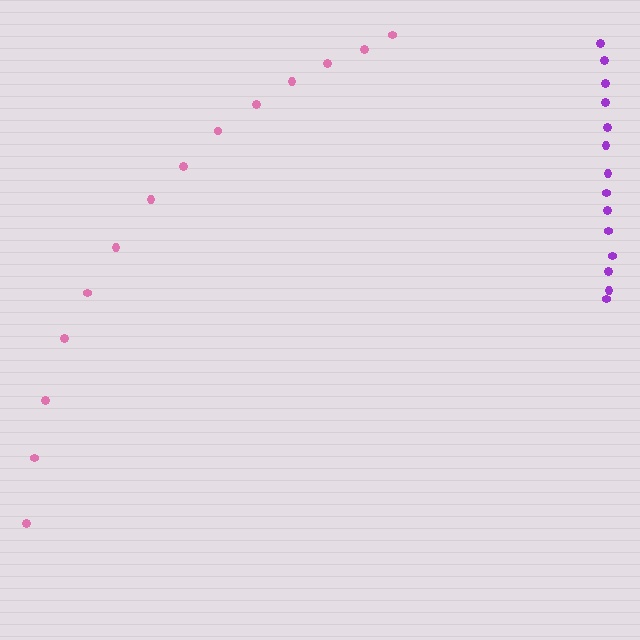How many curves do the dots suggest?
There are 2 distinct paths.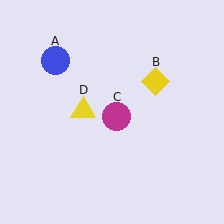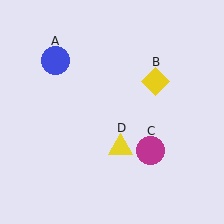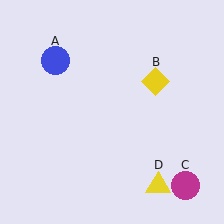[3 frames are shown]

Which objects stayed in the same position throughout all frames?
Blue circle (object A) and yellow diamond (object B) remained stationary.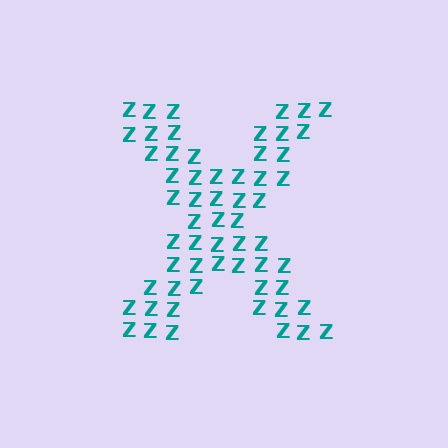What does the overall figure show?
The overall figure shows the letter X.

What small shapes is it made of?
It is made of small letter Z's.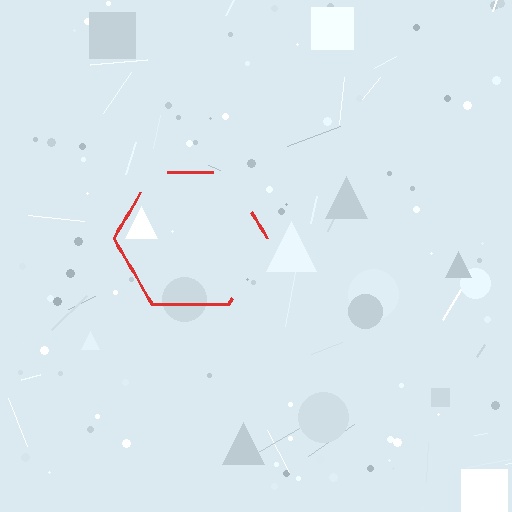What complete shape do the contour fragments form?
The contour fragments form a hexagon.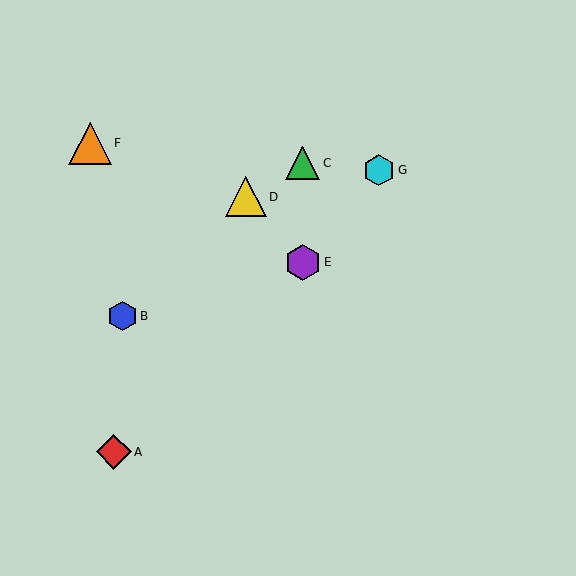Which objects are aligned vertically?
Objects C, E are aligned vertically.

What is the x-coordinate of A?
Object A is at x≈114.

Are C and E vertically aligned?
Yes, both are at x≈303.